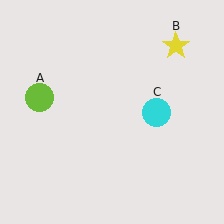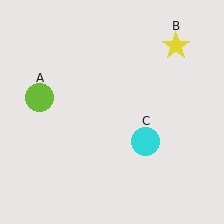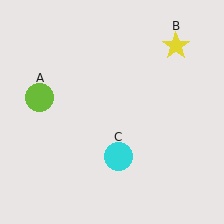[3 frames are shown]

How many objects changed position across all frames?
1 object changed position: cyan circle (object C).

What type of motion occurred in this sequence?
The cyan circle (object C) rotated clockwise around the center of the scene.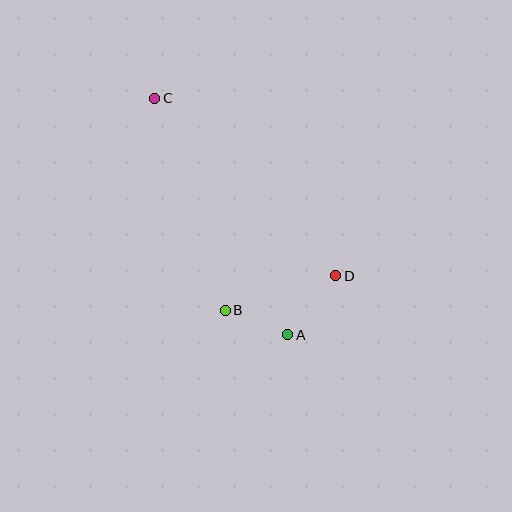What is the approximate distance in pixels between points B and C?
The distance between B and C is approximately 223 pixels.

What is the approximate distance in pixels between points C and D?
The distance between C and D is approximately 253 pixels.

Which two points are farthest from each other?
Points A and C are farthest from each other.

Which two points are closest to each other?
Points A and B are closest to each other.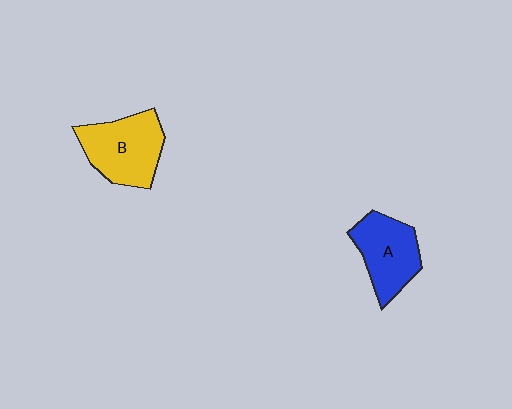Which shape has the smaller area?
Shape A (blue).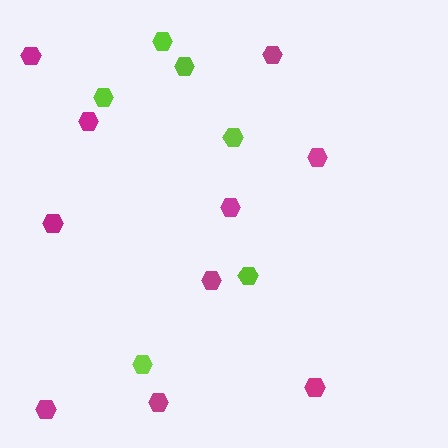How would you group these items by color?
There are 2 groups: one group of magenta hexagons (10) and one group of lime hexagons (6).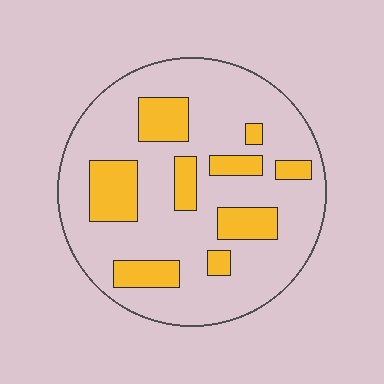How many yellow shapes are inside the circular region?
9.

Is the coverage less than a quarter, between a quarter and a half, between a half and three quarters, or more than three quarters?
Less than a quarter.